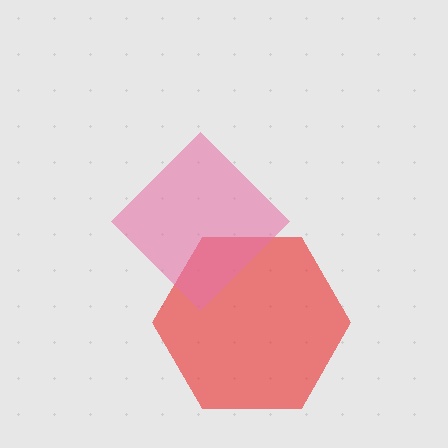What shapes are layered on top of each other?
The layered shapes are: a red hexagon, a pink diamond.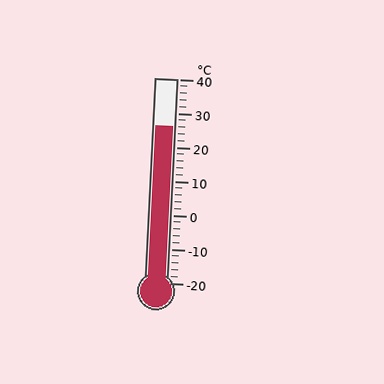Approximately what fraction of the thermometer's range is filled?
The thermometer is filled to approximately 75% of its range.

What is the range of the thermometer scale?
The thermometer scale ranges from -20°C to 40°C.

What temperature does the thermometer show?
The thermometer shows approximately 26°C.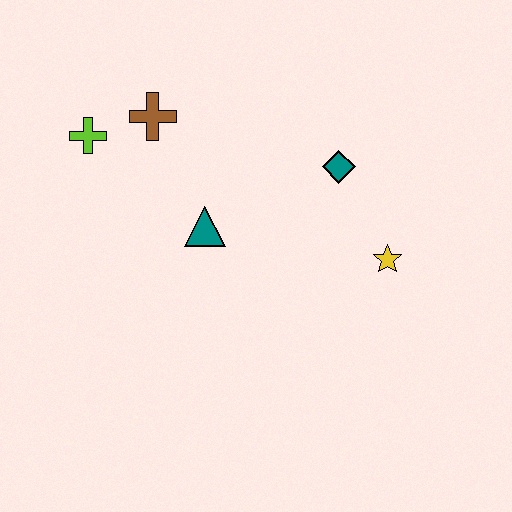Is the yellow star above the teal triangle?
No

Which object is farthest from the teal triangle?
The yellow star is farthest from the teal triangle.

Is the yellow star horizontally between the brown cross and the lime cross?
No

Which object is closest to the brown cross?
The lime cross is closest to the brown cross.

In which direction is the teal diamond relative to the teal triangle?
The teal diamond is to the right of the teal triangle.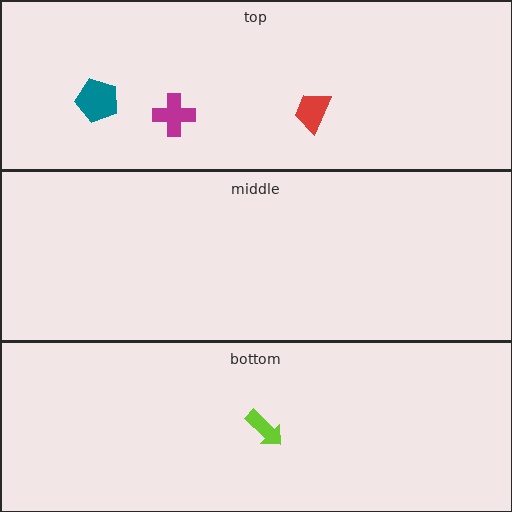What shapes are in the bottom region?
The lime arrow.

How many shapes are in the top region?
3.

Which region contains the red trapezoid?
The top region.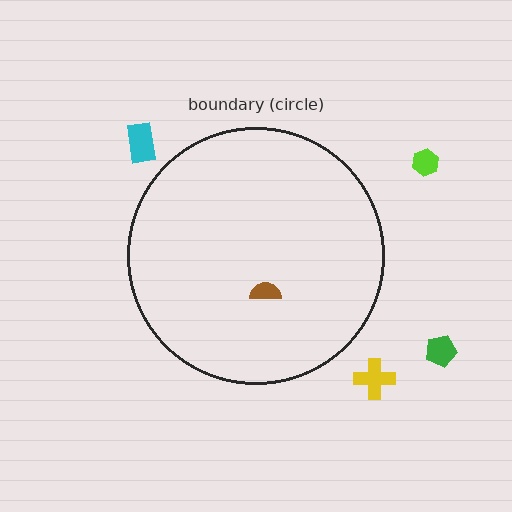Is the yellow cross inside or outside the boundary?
Outside.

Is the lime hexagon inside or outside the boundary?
Outside.